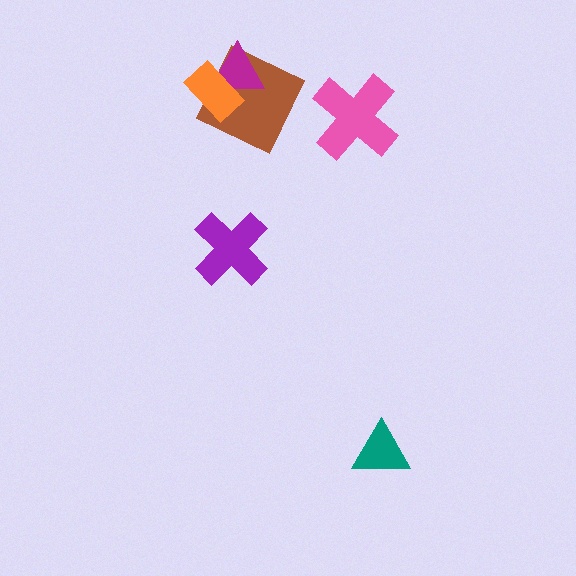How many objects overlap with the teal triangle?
0 objects overlap with the teal triangle.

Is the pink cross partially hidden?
No, no other shape covers it.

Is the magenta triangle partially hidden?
Yes, it is partially covered by another shape.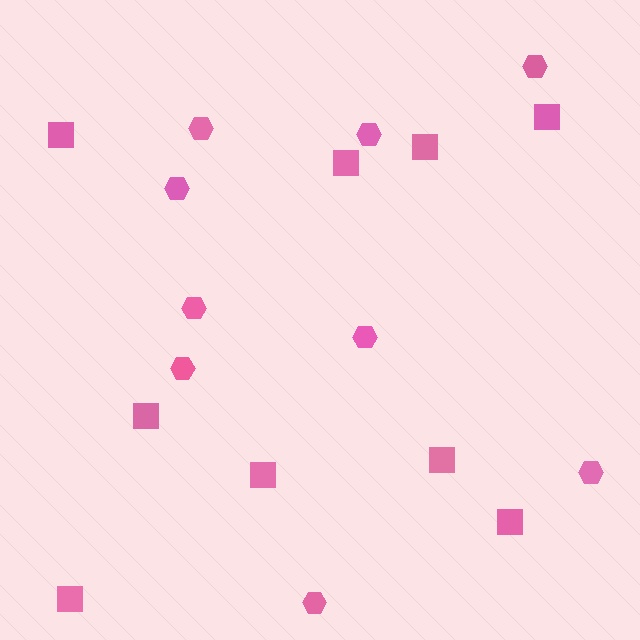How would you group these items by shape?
There are 2 groups: one group of squares (9) and one group of hexagons (9).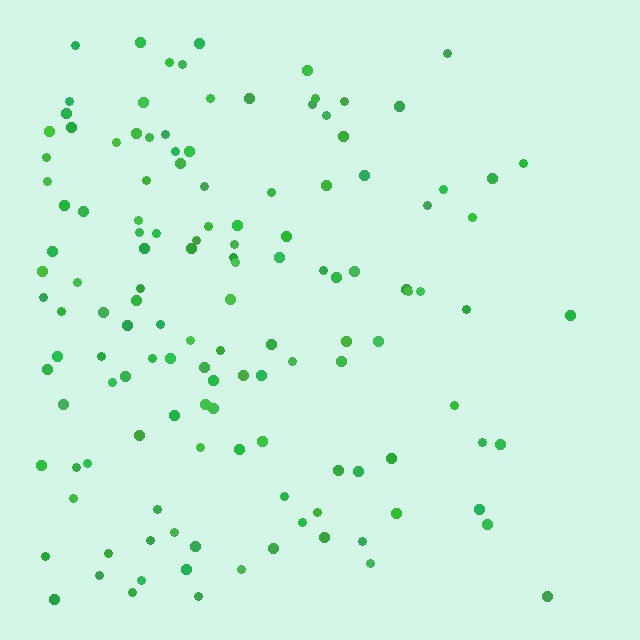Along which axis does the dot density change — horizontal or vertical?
Horizontal.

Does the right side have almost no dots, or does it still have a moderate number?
Still a moderate number, just noticeably fewer than the left.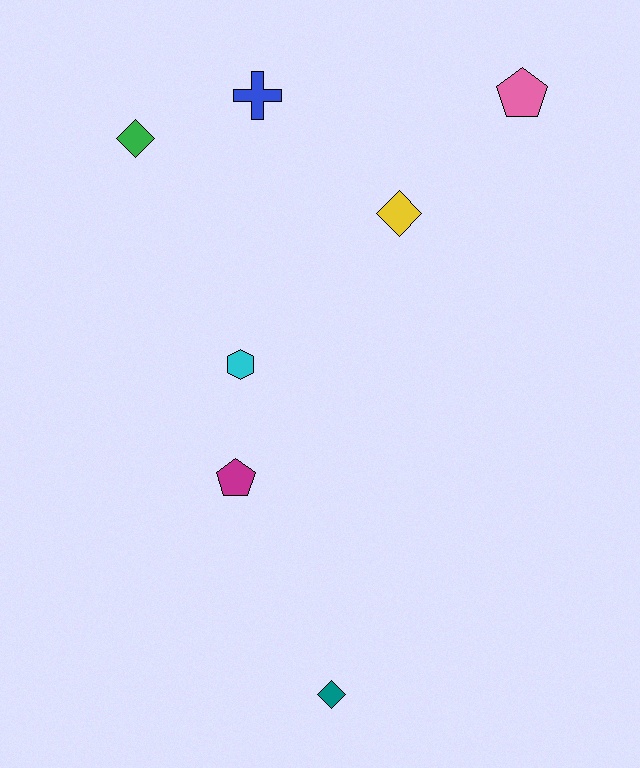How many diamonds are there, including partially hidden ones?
There are 3 diamonds.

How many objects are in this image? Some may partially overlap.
There are 7 objects.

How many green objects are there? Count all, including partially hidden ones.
There is 1 green object.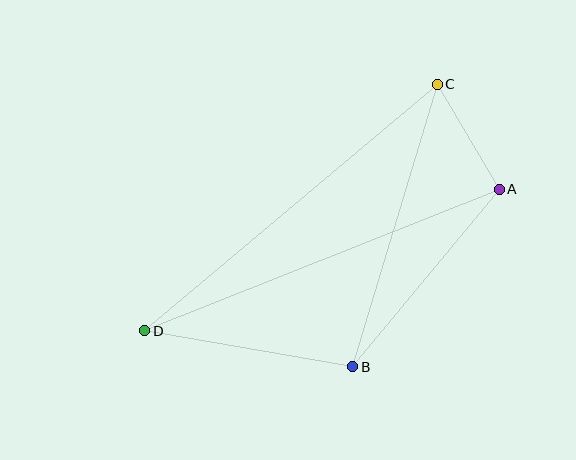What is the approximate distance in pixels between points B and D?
The distance between B and D is approximately 211 pixels.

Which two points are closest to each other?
Points A and C are closest to each other.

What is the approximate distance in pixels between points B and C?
The distance between B and C is approximately 295 pixels.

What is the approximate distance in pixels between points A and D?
The distance between A and D is approximately 382 pixels.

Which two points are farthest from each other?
Points C and D are farthest from each other.